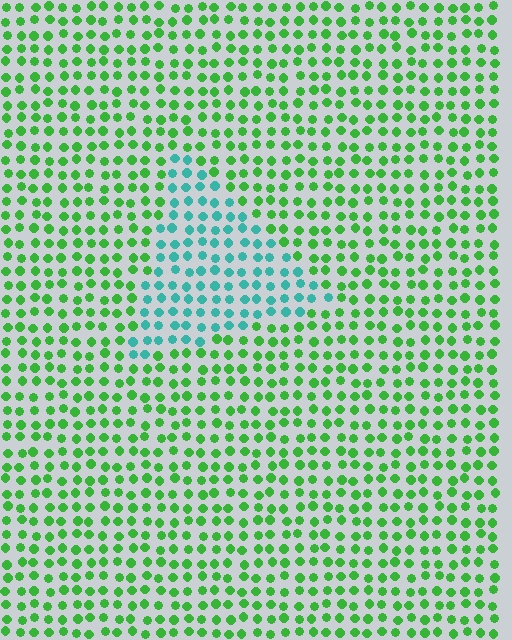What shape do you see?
I see a triangle.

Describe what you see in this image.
The image is filled with small green elements in a uniform arrangement. A triangle-shaped region is visible where the elements are tinted to a slightly different hue, forming a subtle color boundary.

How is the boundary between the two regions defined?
The boundary is defined purely by a slight shift in hue (about 53 degrees). Spacing, size, and orientation are identical on both sides.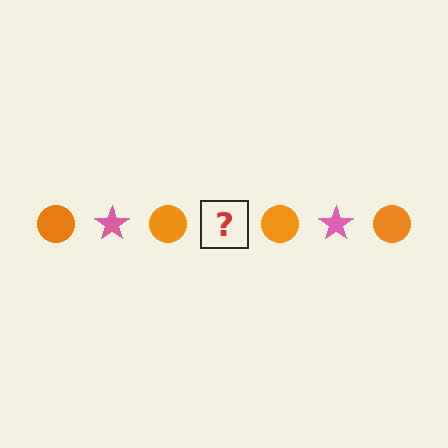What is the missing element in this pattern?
The missing element is a pink star.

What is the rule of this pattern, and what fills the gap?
The rule is that the pattern alternates between orange circle and pink star. The gap should be filled with a pink star.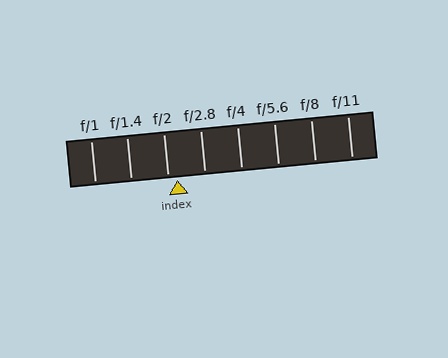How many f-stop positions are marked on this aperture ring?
There are 8 f-stop positions marked.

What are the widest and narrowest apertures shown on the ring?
The widest aperture shown is f/1 and the narrowest is f/11.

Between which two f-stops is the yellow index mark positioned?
The index mark is between f/2 and f/2.8.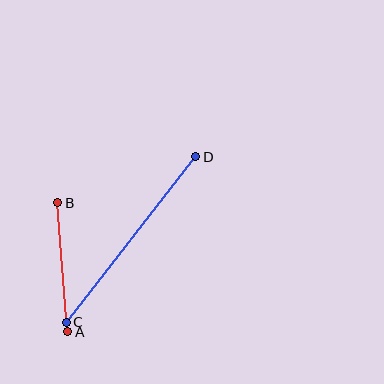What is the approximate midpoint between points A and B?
The midpoint is at approximately (63, 267) pixels.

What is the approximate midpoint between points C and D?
The midpoint is at approximately (131, 239) pixels.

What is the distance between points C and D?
The distance is approximately 210 pixels.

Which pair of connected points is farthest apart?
Points C and D are farthest apart.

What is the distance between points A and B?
The distance is approximately 130 pixels.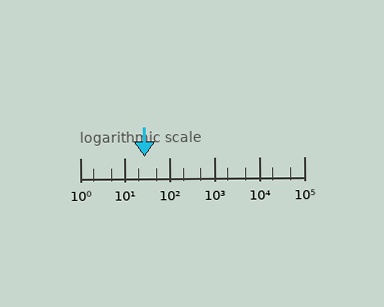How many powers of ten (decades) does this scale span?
The scale spans 5 decades, from 1 to 100000.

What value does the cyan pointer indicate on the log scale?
The pointer indicates approximately 27.